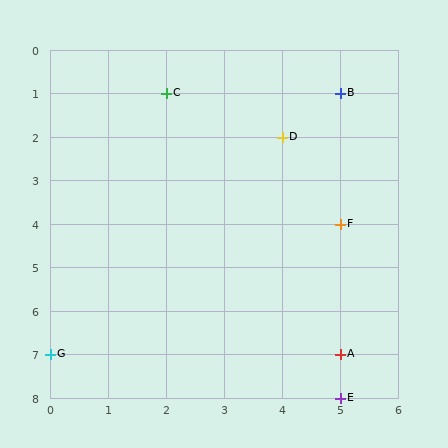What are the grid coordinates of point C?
Point C is at grid coordinates (2, 1).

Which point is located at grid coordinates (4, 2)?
Point D is at (4, 2).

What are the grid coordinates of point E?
Point E is at grid coordinates (5, 8).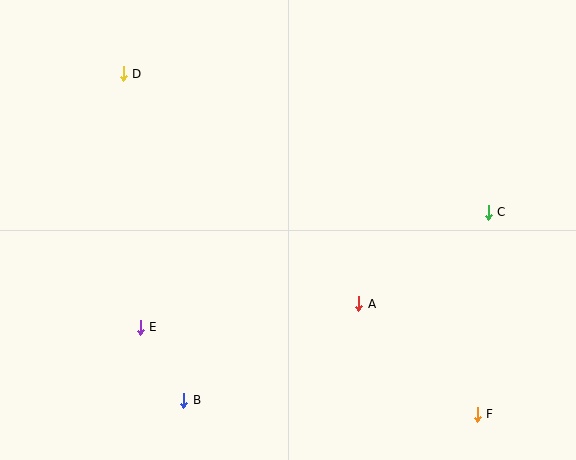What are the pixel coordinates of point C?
Point C is at (488, 212).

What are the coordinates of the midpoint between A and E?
The midpoint between A and E is at (249, 316).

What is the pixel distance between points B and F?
The distance between B and F is 294 pixels.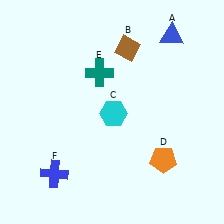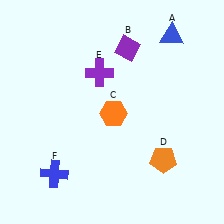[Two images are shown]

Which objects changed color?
B changed from brown to purple. C changed from cyan to orange. E changed from teal to purple.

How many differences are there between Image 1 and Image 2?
There are 3 differences between the two images.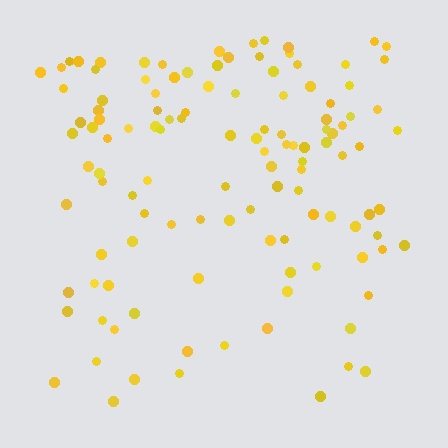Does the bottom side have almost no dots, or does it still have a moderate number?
Still a moderate number, just noticeably fewer than the top.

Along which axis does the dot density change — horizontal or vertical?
Vertical.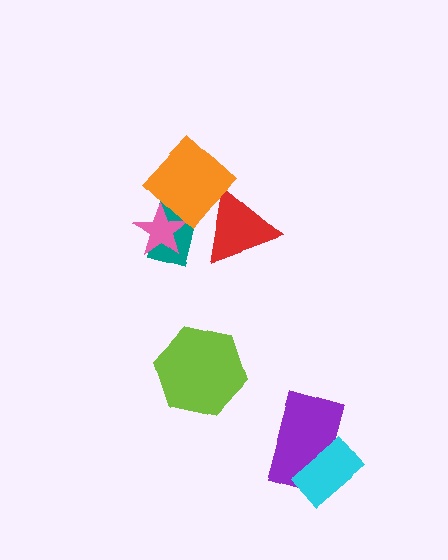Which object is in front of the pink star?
The orange diamond is in front of the pink star.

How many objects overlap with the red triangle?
2 objects overlap with the red triangle.